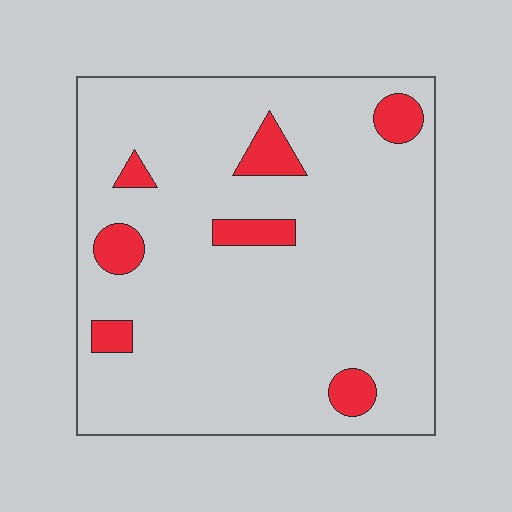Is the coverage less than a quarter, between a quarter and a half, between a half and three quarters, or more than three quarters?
Less than a quarter.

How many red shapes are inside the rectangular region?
7.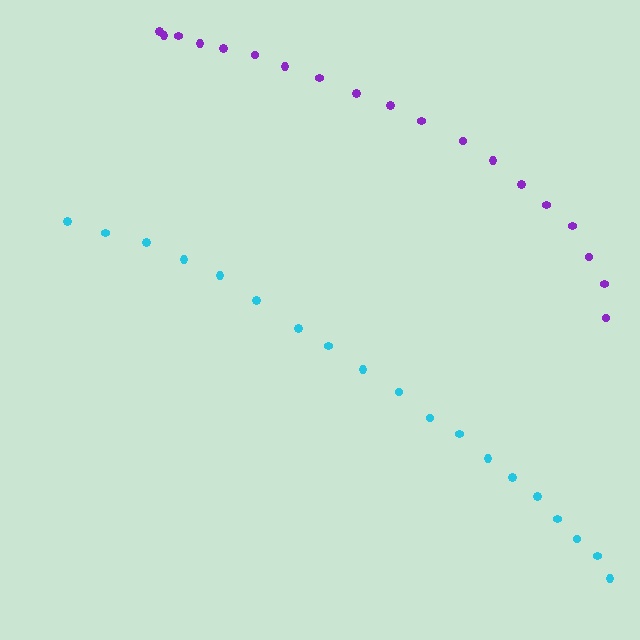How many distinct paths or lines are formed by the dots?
There are 2 distinct paths.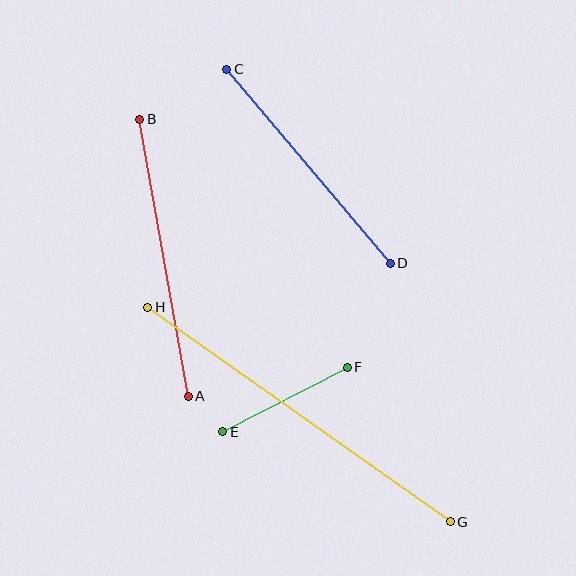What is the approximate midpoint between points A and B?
The midpoint is at approximately (164, 258) pixels.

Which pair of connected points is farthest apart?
Points G and H are farthest apart.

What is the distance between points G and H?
The distance is approximately 371 pixels.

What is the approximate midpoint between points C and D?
The midpoint is at approximately (309, 166) pixels.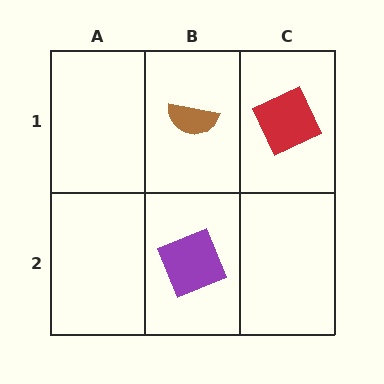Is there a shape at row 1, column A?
No, that cell is empty.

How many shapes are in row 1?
2 shapes.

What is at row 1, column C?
A red square.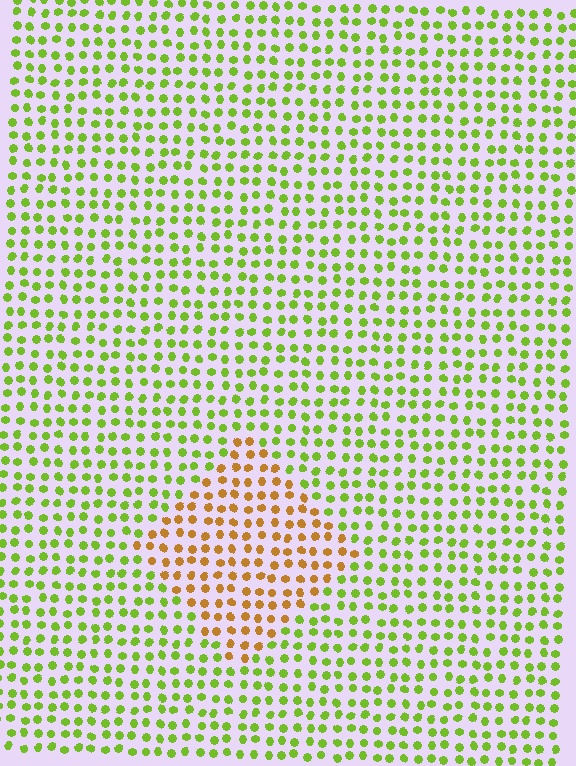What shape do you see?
I see a diamond.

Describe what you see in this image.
The image is filled with small lime elements in a uniform arrangement. A diamond-shaped region is visible where the elements are tinted to a slightly different hue, forming a subtle color boundary.